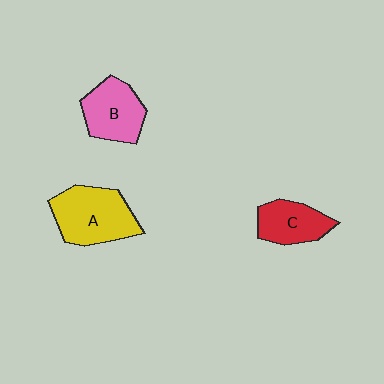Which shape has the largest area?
Shape A (yellow).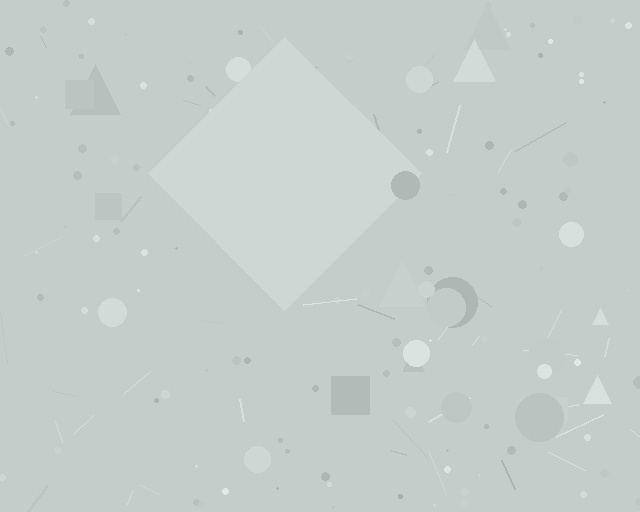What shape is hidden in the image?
A diamond is hidden in the image.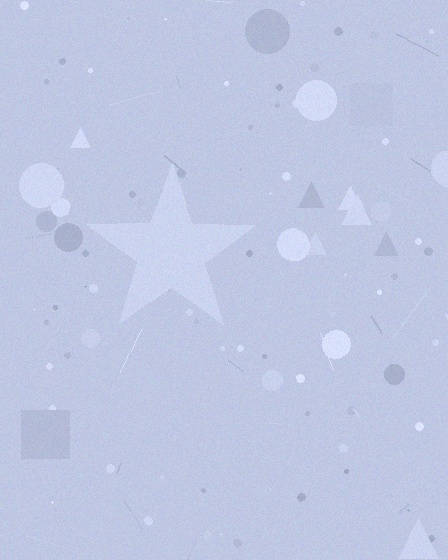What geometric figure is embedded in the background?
A star is embedded in the background.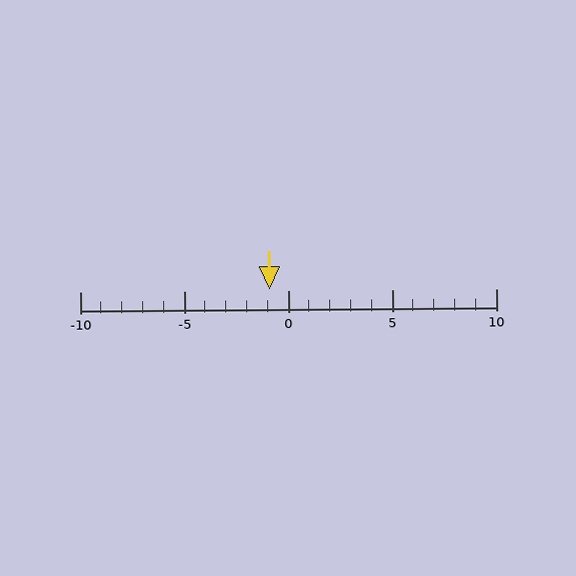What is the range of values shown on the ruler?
The ruler shows values from -10 to 10.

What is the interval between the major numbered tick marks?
The major tick marks are spaced 5 units apart.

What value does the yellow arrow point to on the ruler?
The yellow arrow points to approximately -1.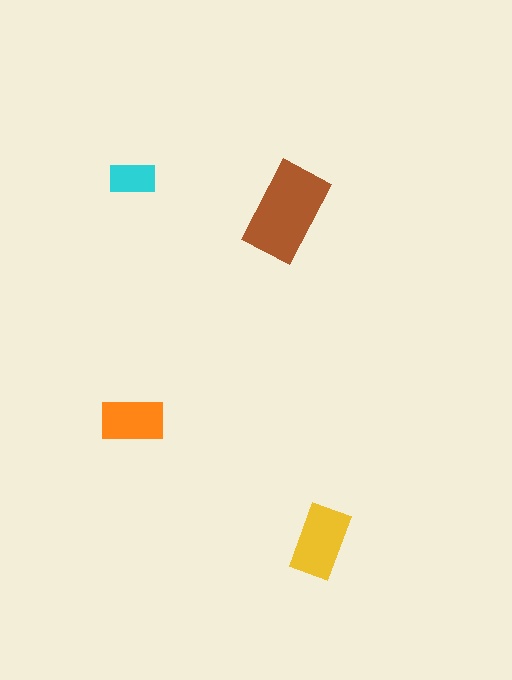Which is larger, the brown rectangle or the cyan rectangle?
The brown one.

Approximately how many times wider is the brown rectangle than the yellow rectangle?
About 1.5 times wider.